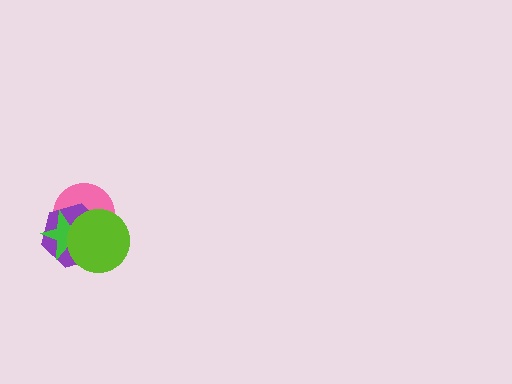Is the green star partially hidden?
Yes, it is partially covered by another shape.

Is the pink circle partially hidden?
Yes, it is partially covered by another shape.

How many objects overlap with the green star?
3 objects overlap with the green star.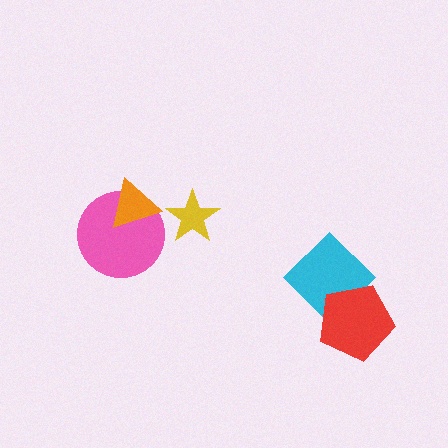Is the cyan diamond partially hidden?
Yes, it is partially covered by another shape.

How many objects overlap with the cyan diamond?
1 object overlaps with the cyan diamond.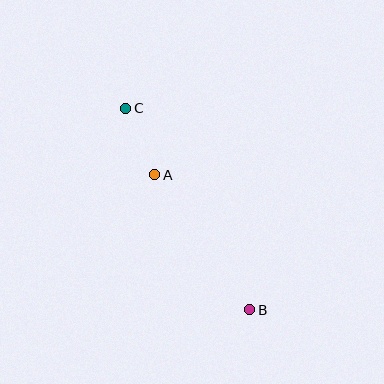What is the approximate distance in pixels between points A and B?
The distance between A and B is approximately 165 pixels.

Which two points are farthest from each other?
Points B and C are farthest from each other.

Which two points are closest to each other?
Points A and C are closest to each other.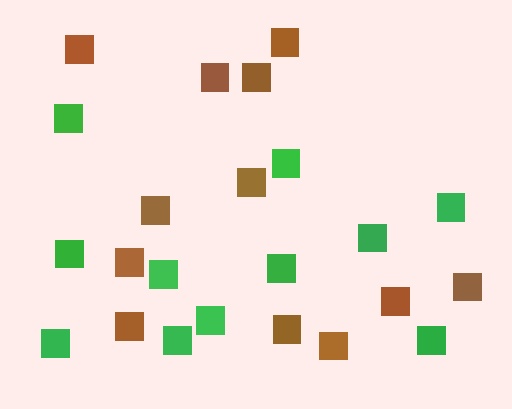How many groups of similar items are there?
There are 2 groups: one group of green squares (11) and one group of brown squares (12).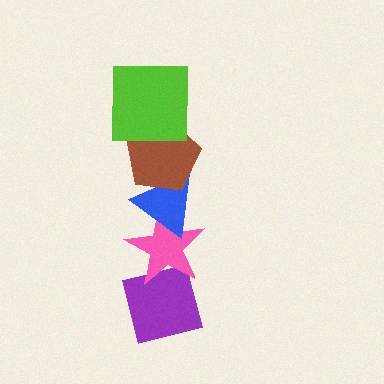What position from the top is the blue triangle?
The blue triangle is 3rd from the top.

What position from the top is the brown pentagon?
The brown pentagon is 2nd from the top.